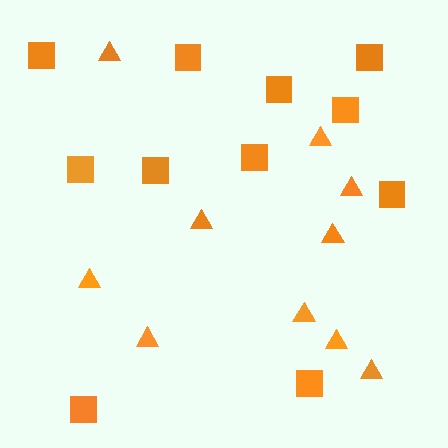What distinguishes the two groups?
There are 2 groups: one group of triangles (10) and one group of squares (11).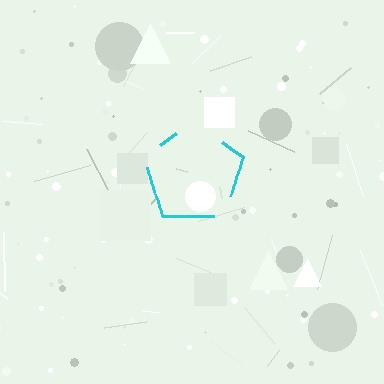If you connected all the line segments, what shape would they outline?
They would outline a pentagon.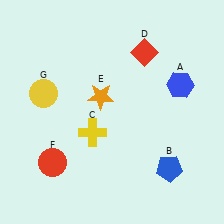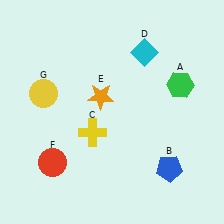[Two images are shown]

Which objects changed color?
A changed from blue to green. D changed from red to cyan.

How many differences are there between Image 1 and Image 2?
There are 2 differences between the two images.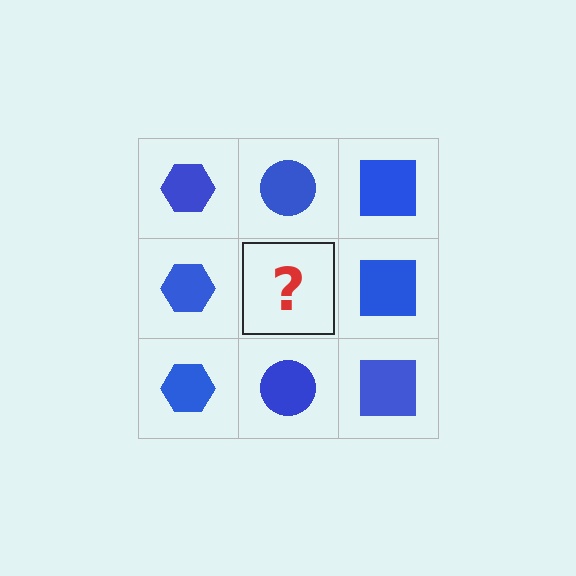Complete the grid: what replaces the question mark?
The question mark should be replaced with a blue circle.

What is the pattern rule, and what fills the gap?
The rule is that each column has a consistent shape. The gap should be filled with a blue circle.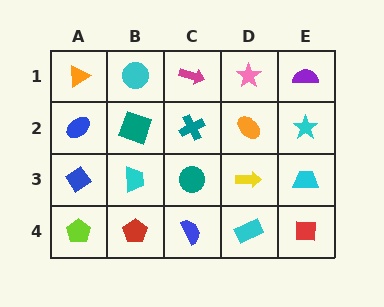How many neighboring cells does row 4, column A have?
2.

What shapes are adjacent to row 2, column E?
A purple semicircle (row 1, column E), a cyan trapezoid (row 3, column E), an orange ellipse (row 2, column D).